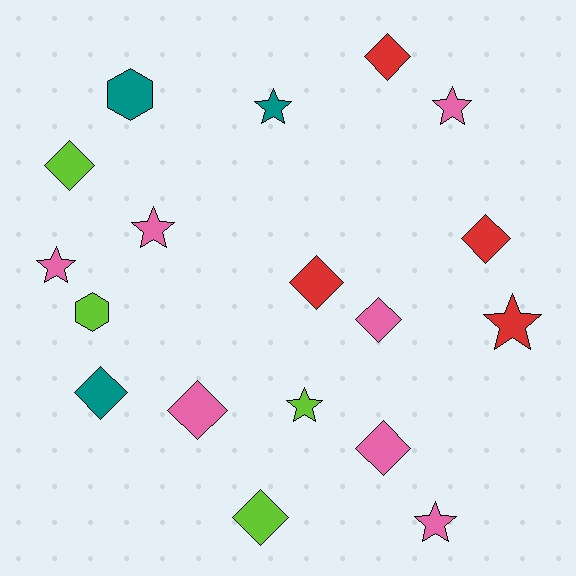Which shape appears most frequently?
Diamond, with 9 objects.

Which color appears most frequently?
Pink, with 7 objects.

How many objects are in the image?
There are 18 objects.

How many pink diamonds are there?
There are 3 pink diamonds.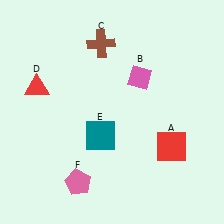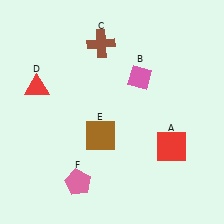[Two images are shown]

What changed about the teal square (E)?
In Image 1, E is teal. In Image 2, it changed to brown.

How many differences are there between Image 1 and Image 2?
There is 1 difference between the two images.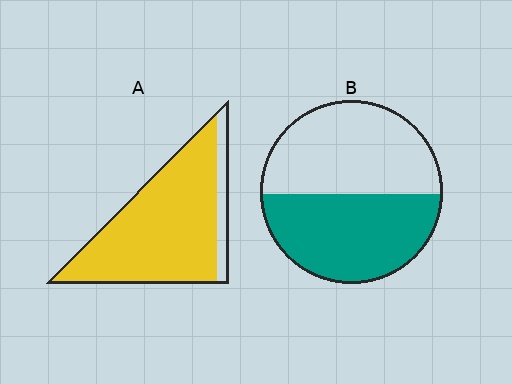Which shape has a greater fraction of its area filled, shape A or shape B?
Shape A.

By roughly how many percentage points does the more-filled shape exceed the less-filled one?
By roughly 40 percentage points (A over B).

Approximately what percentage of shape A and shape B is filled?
A is approximately 85% and B is approximately 50%.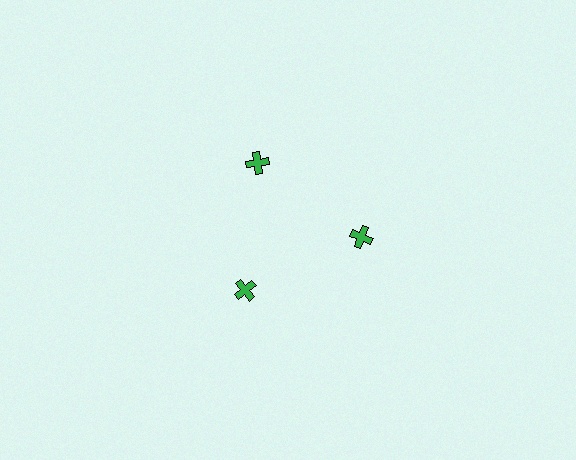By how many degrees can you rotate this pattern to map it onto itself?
The pattern maps onto itself every 120 degrees of rotation.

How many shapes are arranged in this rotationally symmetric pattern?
There are 3 shapes, arranged in 3 groups of 1.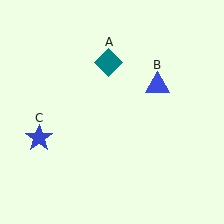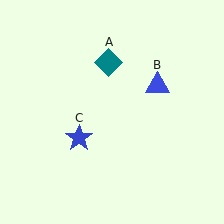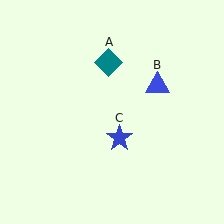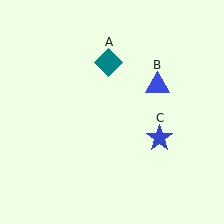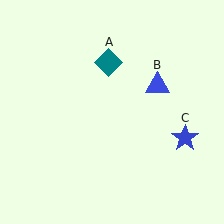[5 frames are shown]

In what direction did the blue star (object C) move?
The blue star (object C) moved right.